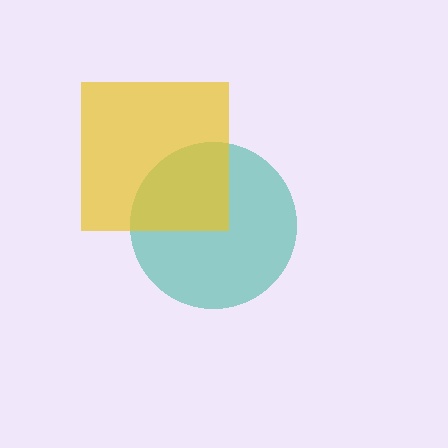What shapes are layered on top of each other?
The layered shapes are: a teal circle, a yellow square.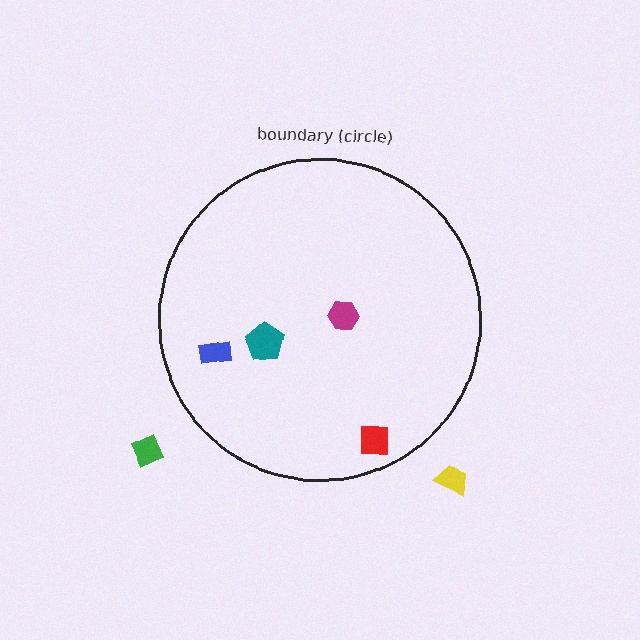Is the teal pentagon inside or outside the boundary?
Inside.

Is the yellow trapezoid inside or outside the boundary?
Outside.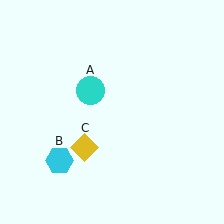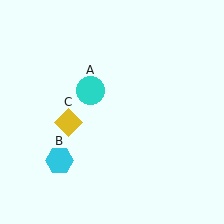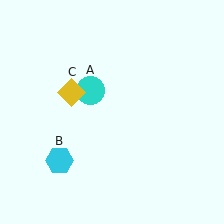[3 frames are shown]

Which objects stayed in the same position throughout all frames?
Cyan circle (object A) and cyan hexagon (object B) remained stationary.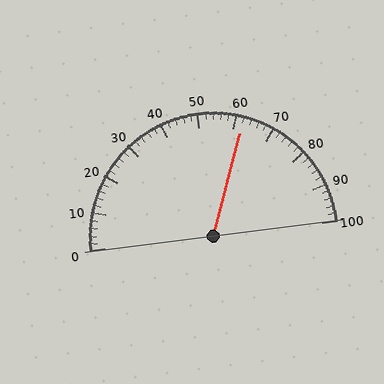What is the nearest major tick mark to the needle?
The nearest major tick mark is 60.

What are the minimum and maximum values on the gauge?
The gauge ranges from 0 to 100.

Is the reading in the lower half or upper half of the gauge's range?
The reading is in the upper half of the range (0 to 100).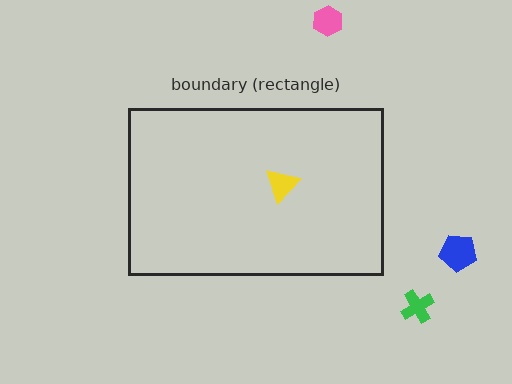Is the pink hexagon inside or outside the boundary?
Outside.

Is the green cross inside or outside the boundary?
Outside.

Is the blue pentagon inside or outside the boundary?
Outside.